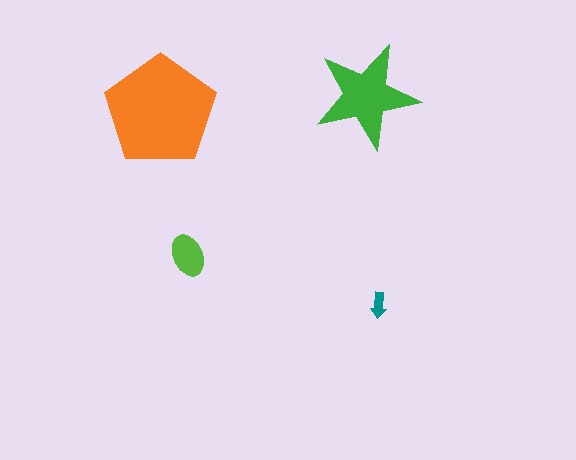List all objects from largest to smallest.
The orange pentagon, the green star, the lime ellipse, the teal arrow.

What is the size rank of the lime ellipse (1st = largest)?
3rd.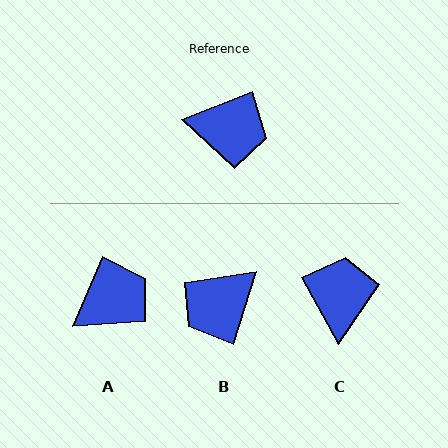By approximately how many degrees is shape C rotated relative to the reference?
Approximately 99 degrees counter-clockwise.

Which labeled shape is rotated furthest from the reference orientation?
B, about 128 degrees away.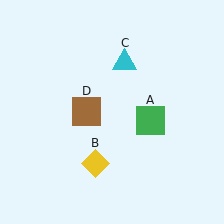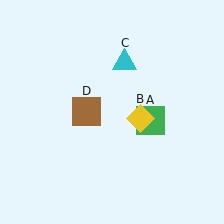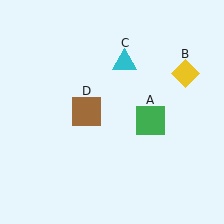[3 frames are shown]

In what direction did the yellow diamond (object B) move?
The yellow diamond (object B) moved up and to the right.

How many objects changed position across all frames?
1 object changed position: yellow diamond (object B).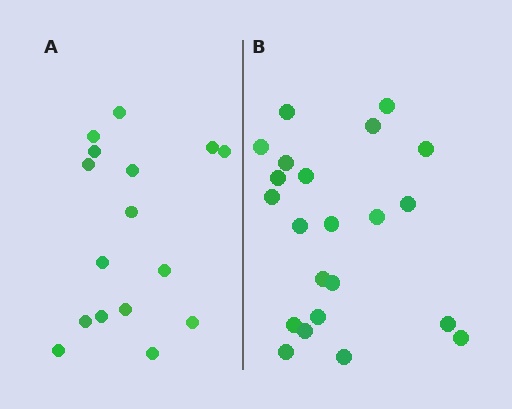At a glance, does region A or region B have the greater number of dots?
Region B (the right region) has more dots.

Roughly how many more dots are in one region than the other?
Region B has about 6 more dots than region A.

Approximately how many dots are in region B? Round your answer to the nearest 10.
About 20 dots. (The exact count is 22, which rounds to 20.)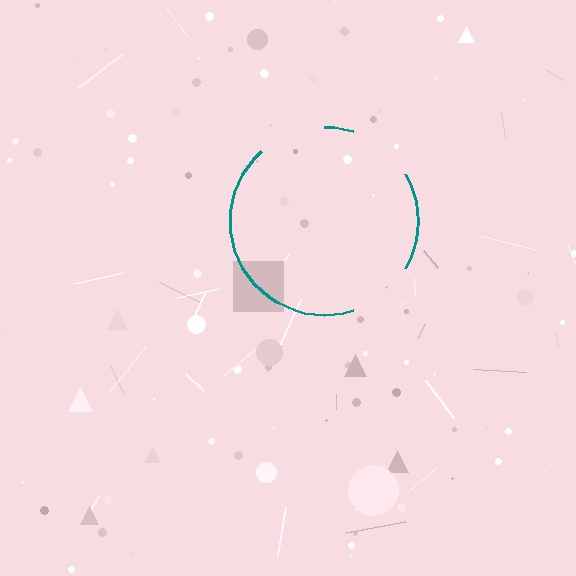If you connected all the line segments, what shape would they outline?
They would outline a circle.